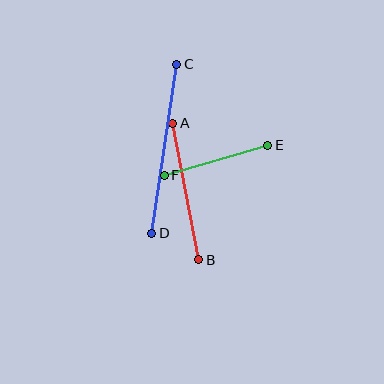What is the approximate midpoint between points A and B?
The midpoint is at approximately (186, 191) pixels.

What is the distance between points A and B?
The distance is approximately 139 pixels.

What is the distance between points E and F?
The distance is approximately 108 pixels.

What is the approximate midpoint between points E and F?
The midpoint is at approximately (216, 160) pixels.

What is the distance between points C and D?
The distance is approximately 171 pixels.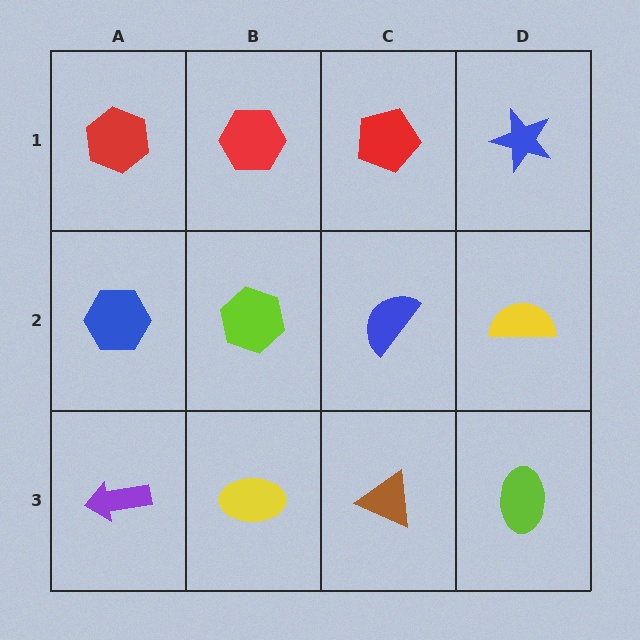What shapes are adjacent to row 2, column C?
A red pentagon (row 1, column C), a brown triangle (row 3, column C), a lime hexagon (row 2, column B), a yellow semicircle (row 2, column D).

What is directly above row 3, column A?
A blue hexagon.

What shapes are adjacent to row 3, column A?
A blue hexagon (row 2, column A), a yellow ellipse (row 3, column B).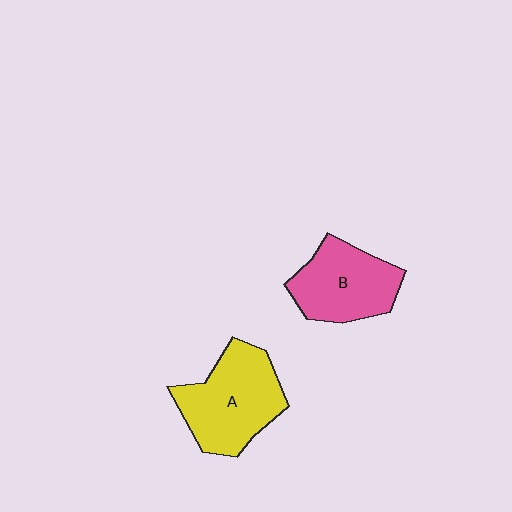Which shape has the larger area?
Shape A (yellow).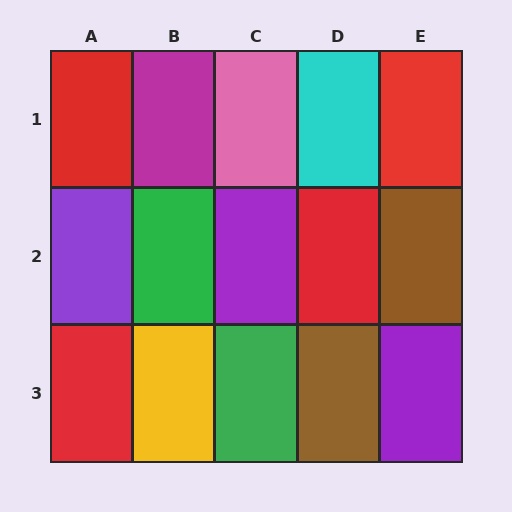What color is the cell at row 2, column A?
Purple.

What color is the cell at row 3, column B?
Yellow.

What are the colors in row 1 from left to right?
Red, magenta, pink, cyan, red.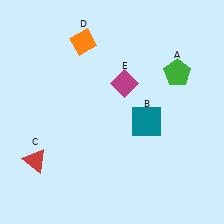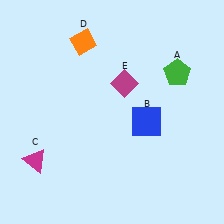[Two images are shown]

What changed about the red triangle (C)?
In Image 1, C is red. In Image 2, it changed to magenta.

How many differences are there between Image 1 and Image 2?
There are 2 differences between the two images.